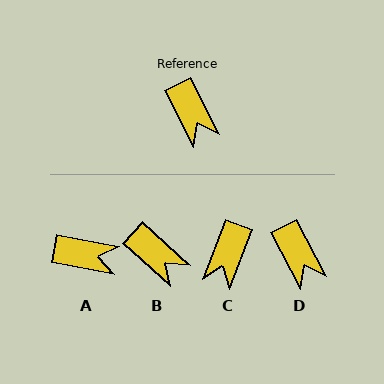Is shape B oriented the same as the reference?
No, it is off by about 20 degrees.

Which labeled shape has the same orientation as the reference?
D.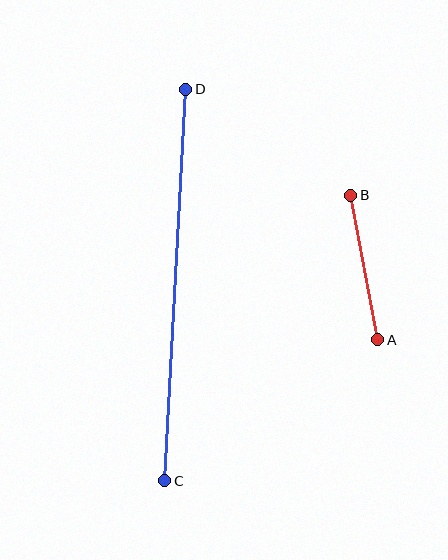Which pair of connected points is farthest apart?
Points C and D are farthest apart.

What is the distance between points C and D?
The distance is approximately 392 pixels.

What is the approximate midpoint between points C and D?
The midpoint is at approximately (175, 285) pixels.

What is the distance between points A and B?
The distance is approximately 147 pixels.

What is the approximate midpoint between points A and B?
The midpoint is at approximately (364, 268) pixels.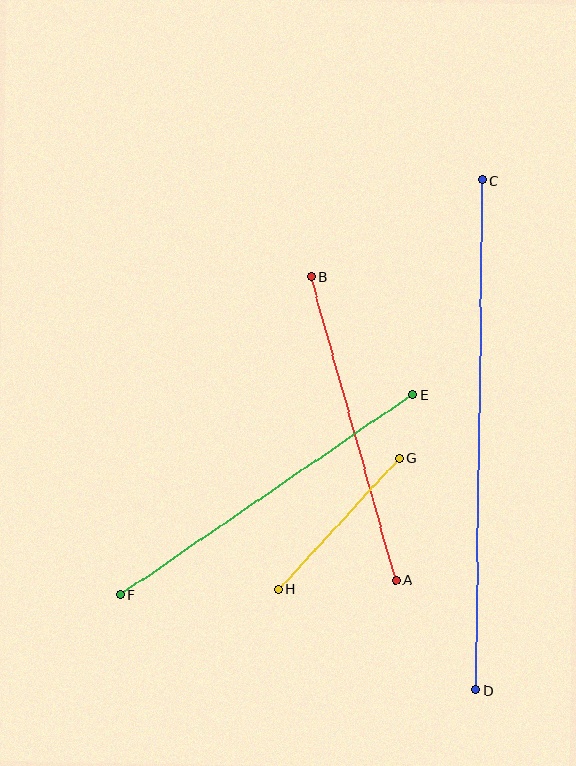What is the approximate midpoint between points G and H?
The midpoint is at approximately (339, 524) pixels.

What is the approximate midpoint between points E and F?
The midpoint is at approximately (266, 495) pixels.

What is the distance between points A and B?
The distance is approximately 315 pixels.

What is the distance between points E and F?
The distance is approximately 354 pixels.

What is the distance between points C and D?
The distance is approximately 510 pixels.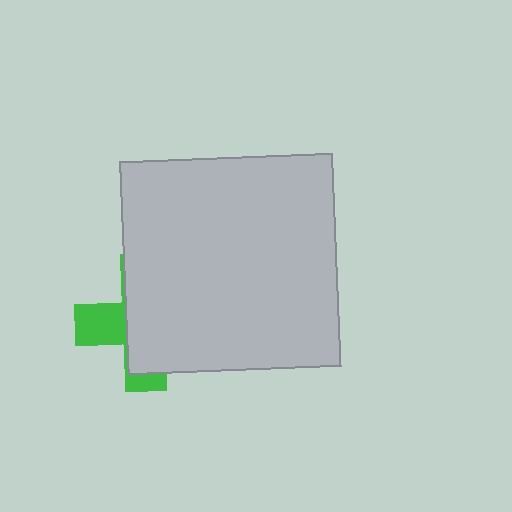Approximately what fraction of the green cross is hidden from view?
Roughly 67% of the green cross is hidden behind the light gray square.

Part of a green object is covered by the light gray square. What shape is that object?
It is a cross.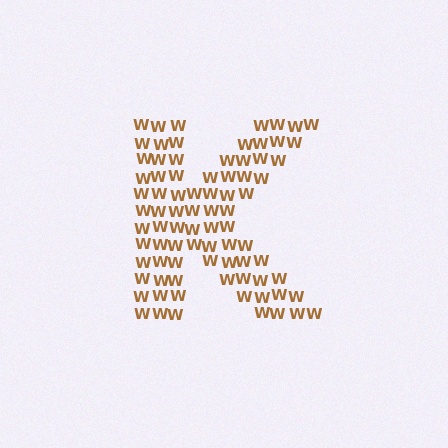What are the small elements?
The small elements are letter W's.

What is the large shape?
The large shape is the letter K.